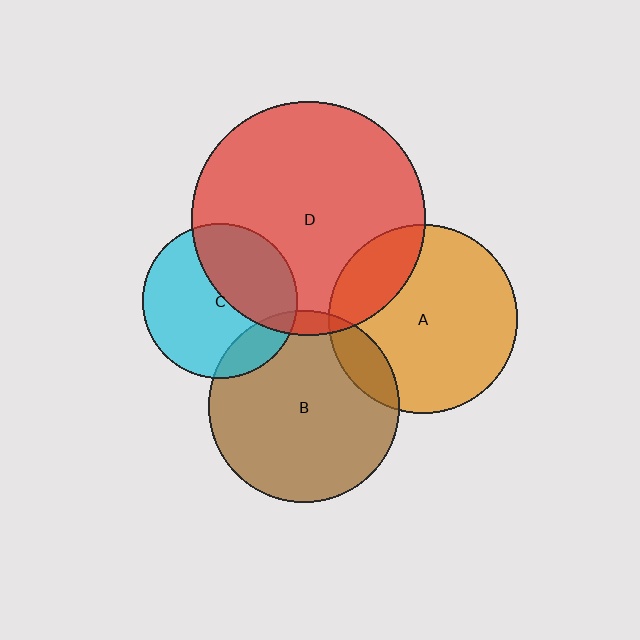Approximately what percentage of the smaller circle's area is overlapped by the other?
Approximately 5%.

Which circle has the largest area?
Circle D (red).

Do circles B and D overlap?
Yes.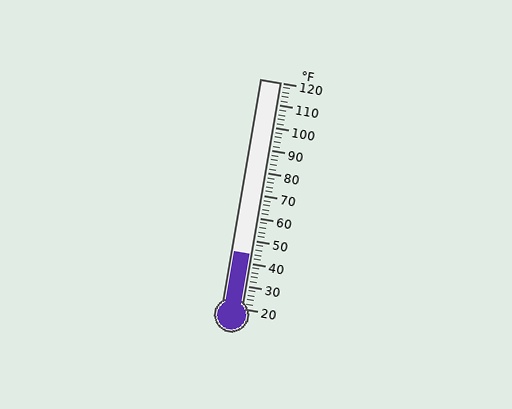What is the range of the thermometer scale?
The thermometer scale ranges from 20°F to 120°F.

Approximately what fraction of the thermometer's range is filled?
The thermometer is filled to approximately 25% of its range.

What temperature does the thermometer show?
The thermometer shows approximately 44°F.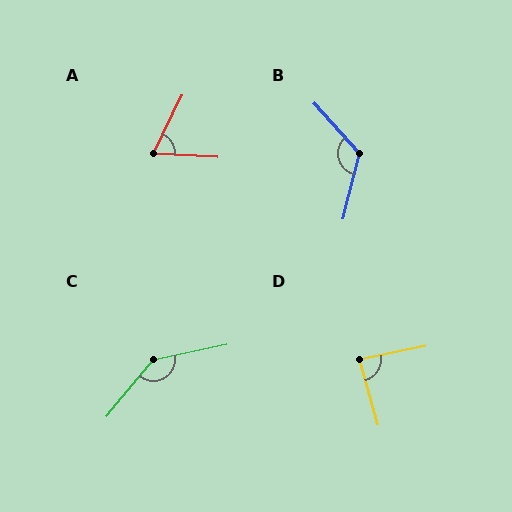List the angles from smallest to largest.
A (67°), D (86°), B (124°), C (142°).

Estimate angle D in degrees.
Approximately 86 degrees.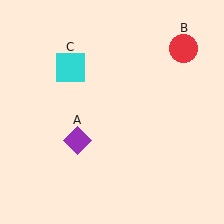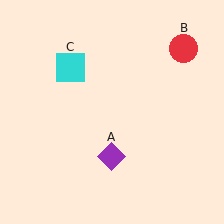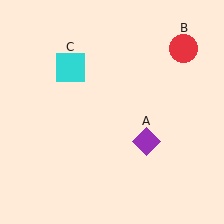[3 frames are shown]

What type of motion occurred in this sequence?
The purple diamond (object A) rotated counterclockwise around the center of the scene.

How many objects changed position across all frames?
1 object changed position: purple diamond (object A).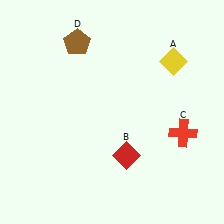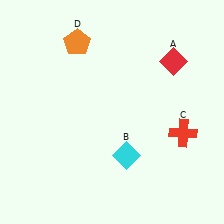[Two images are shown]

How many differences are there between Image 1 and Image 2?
There are 3 differences between the two images.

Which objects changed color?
A changed from yellow to red. B changed from red to cyan. D changed from brown to orange.